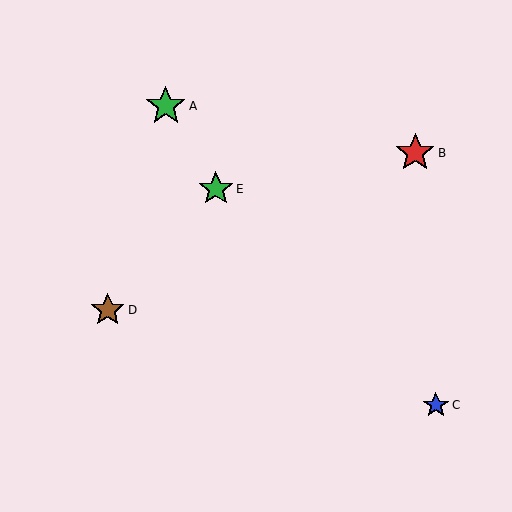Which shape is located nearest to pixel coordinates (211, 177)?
The green star (labeled E) at (216, 189) is nearest to that location.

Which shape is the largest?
The green star (labeled A) is the largest.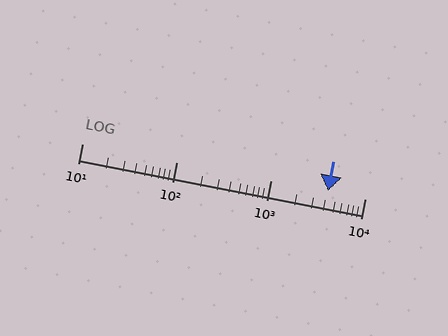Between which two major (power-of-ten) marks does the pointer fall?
The pointer is between 1000 and 10000.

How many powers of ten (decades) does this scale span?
The scale spans 3 decades, from 10 to 10000.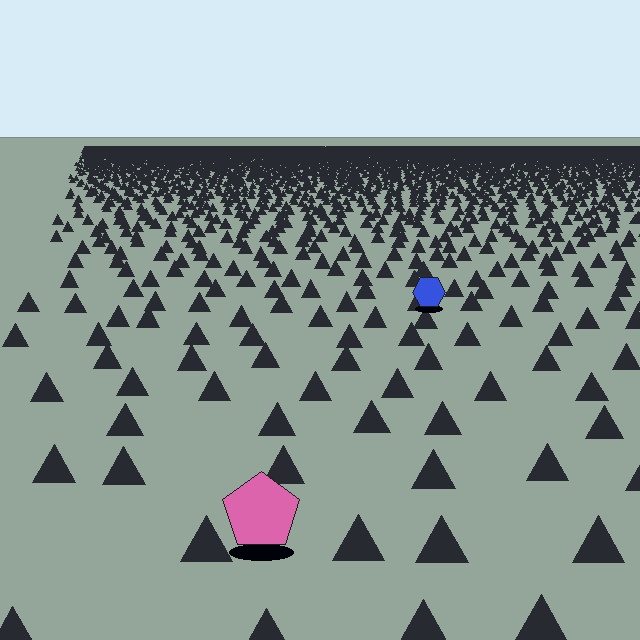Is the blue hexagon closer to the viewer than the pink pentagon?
No. The pink pentagon is closer — you can tell from the texture gradient: the ground texture is coarser near it.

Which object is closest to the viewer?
The pink pentagon is closest. The texture marks near it are larger and more spread out.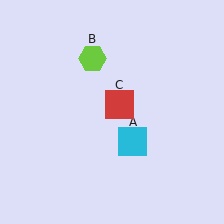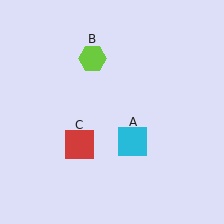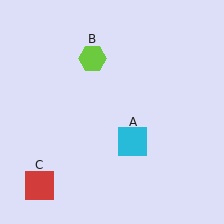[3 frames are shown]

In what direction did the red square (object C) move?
The red square (object C) moved down and to the left.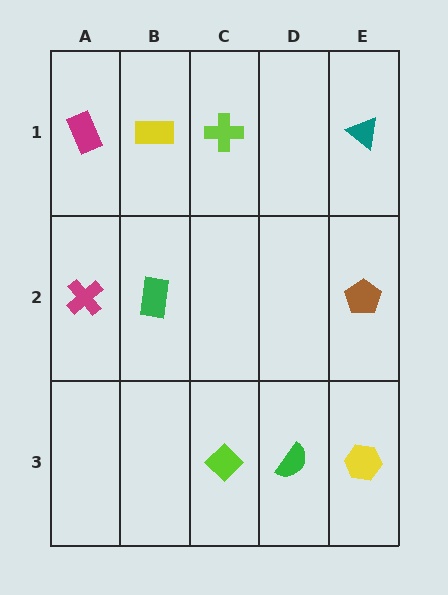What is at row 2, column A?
A magenta cross.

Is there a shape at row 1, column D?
No, that cell is empty.